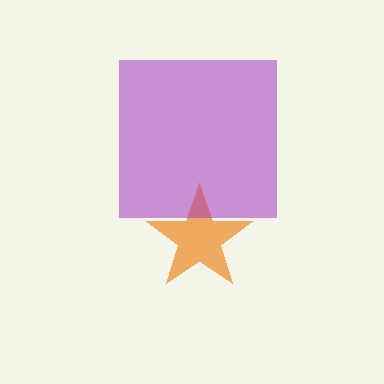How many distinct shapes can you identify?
There are 2 distinct shapes: an orange star, a purple square.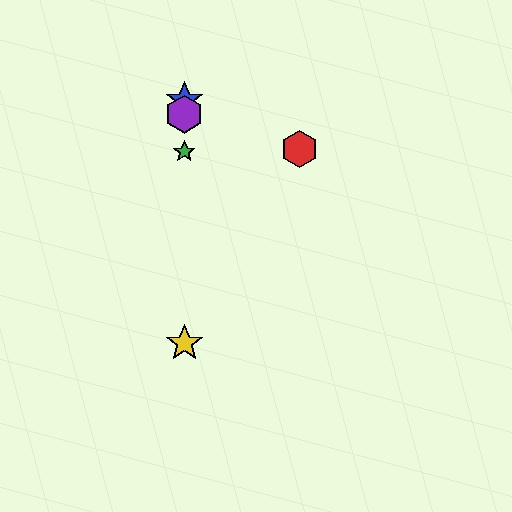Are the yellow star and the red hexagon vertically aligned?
No, the yellow star is at x≈184 and the red hexagon is at x≈300.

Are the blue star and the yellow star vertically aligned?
Yes, both are at x≈184.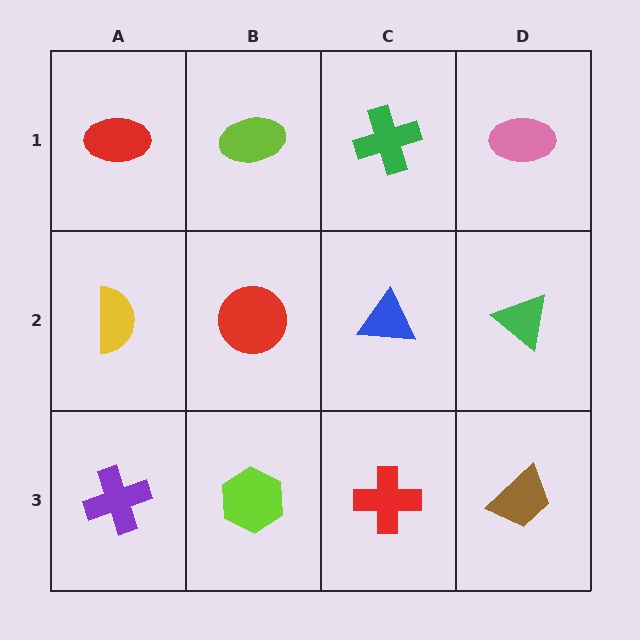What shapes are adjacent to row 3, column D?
A green triangle (row 2, column D), a red cross (row 3, column C).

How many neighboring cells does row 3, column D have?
2.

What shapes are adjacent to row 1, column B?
A red circle (row 2, column B), a red ellipse (row 1, column A), a green cross (row 1, column C).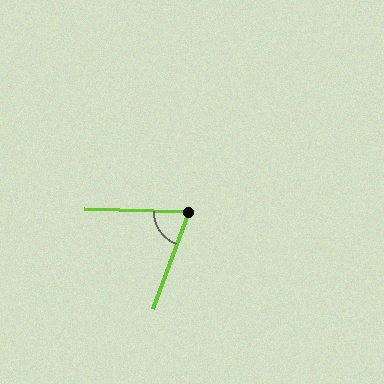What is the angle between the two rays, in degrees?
Approximately 71 degrees.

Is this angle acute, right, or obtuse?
It is acute.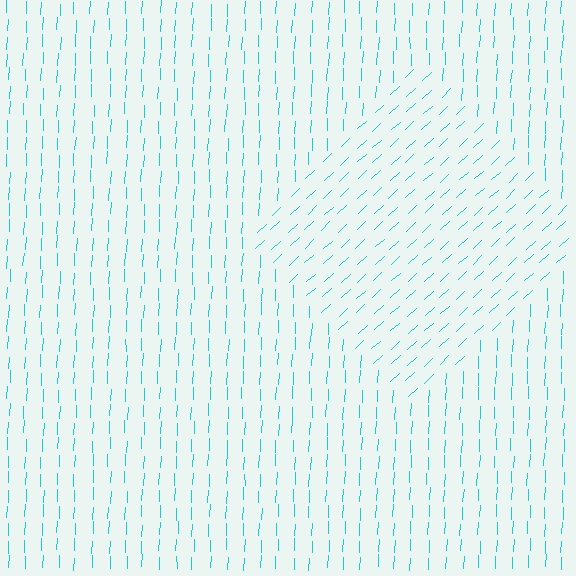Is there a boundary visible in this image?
Yes, there is a texture boundary formed by a change in line orientation.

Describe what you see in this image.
The image is filled with small cyan line segments. A diamond region in the image has lines oriented differently from the surrounding lines, creating a visible texture boundary.